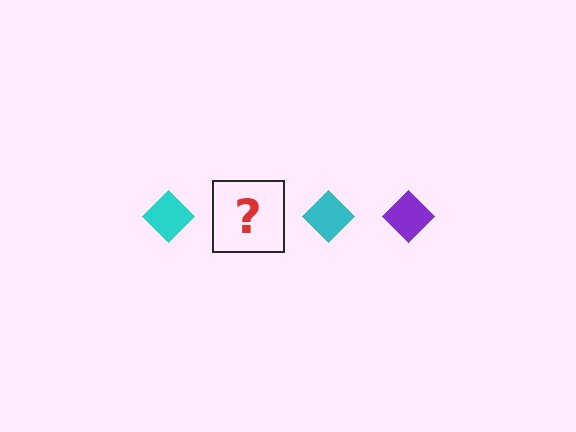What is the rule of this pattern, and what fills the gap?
The rule is that the pattern cycles through cyan, purple diamonds. The gap should be filled with a purple diamond.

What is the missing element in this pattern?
The missing element is a purple diamond.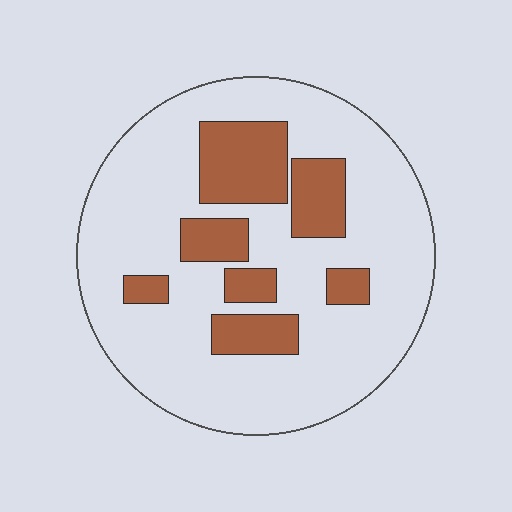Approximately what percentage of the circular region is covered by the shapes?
Approximately 25%.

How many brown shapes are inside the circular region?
7.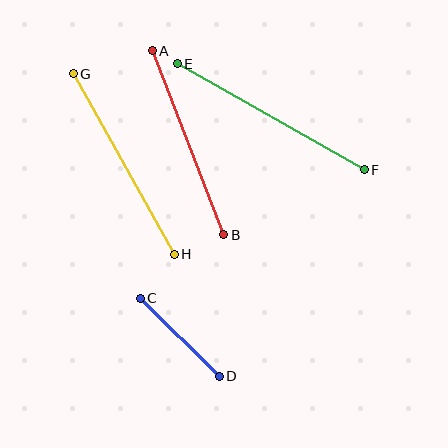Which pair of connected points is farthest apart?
Points E and F are farthest apart.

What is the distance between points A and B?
The distance is approximately 198 pixels.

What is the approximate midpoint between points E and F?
The midpoint is at approximately (271, 117) pixels.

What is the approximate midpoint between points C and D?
The midpoint is at approximately (180, 337) pixels.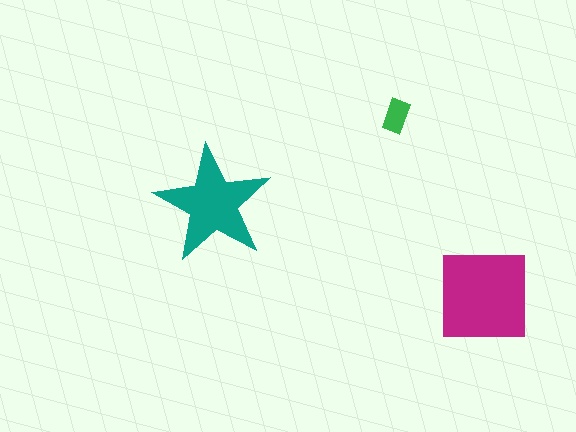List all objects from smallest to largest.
The green rectangle, the teal star, the magenta square.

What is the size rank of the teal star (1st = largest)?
2nd.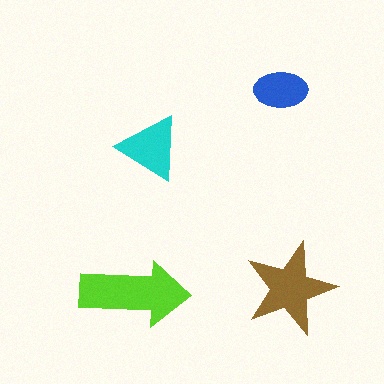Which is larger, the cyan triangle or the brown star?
The brown star.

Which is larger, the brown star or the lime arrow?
The lime arrow.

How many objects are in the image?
There are 4 objects in the image.